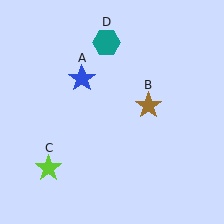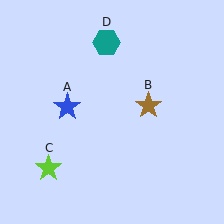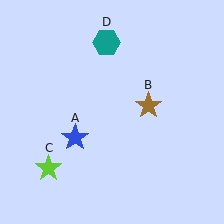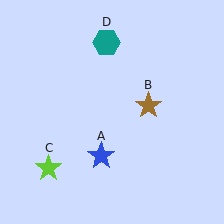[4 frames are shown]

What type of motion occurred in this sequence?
The blue star (object A) rotated counterclockwise around the center of the scene.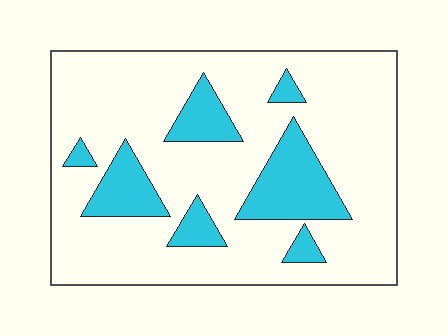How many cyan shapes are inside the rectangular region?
7.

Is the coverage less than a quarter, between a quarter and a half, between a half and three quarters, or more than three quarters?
Less than a quarter.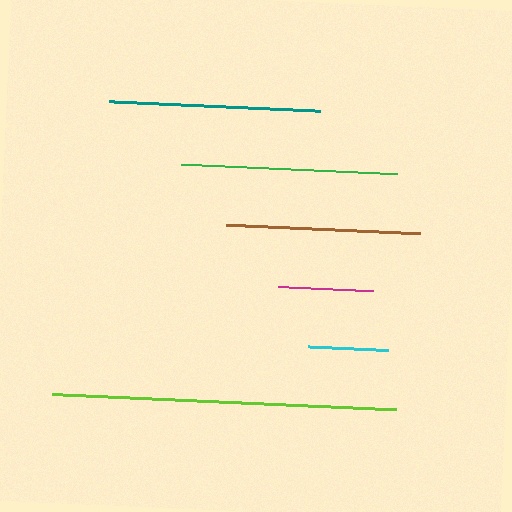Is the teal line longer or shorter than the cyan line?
The teal line is longer than the cyan line.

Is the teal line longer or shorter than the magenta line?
The teal line is longer than the magenta line.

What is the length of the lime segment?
The lime segment is approximately 346 pixels long.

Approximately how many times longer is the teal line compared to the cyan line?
The teal line is approximately 2.6 times the length of the cyan line.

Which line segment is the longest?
The lime line is the longest at approximately 346 pixels.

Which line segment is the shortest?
The cyan line is the shortest at approximately 80 pixels.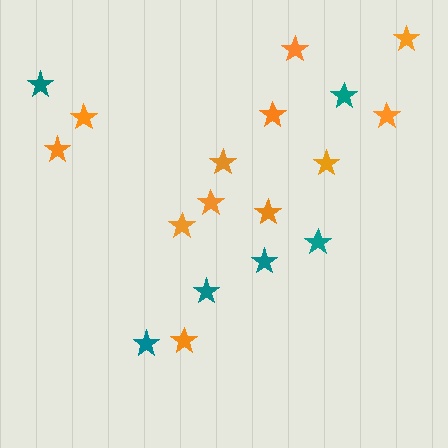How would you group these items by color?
There are 2 groups: one group of teal stars (6) and one group of orange stars (12).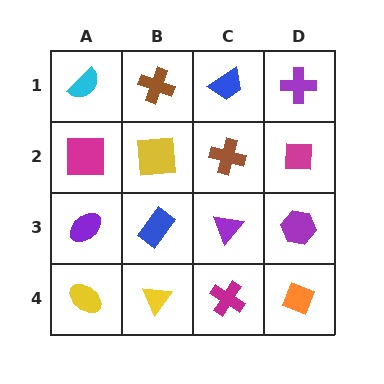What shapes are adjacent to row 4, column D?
A purple hexagon (row 3, column D), a magenta cross (row 4, column C).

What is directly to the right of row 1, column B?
A blue trapezoid.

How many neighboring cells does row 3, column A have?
3.